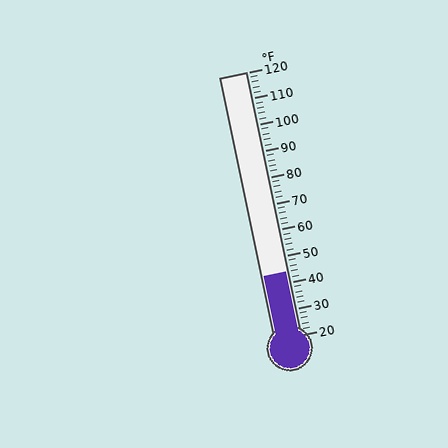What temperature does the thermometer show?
The thermometer shows approximately 44°F.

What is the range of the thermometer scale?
The thermometer scale ranges from 20°F to 120°F.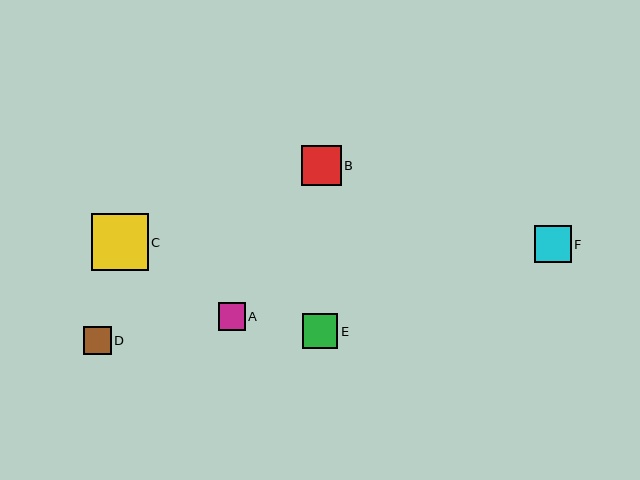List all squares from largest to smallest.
From largest to smallest: C, B, F, E, D, A.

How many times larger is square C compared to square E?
Square C is approximately 1.6 times the size of square E.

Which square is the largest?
Square C is the largest with a size of approximately 57 pixels.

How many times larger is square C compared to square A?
Square C is approximately 2.1 times the size of square A.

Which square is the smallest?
Square A is the smallest with a size of approximately 27 pixels.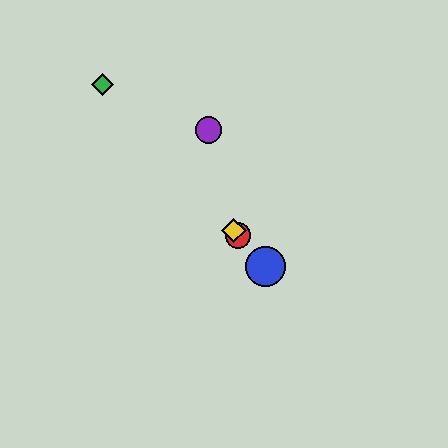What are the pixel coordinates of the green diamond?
The green diamond is at (102, 84).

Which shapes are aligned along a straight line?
The red circle, the blue circle, the green diamond, the yellow diamond are aligned along a straight line.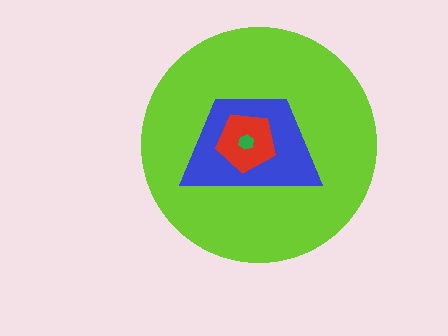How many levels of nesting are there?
4.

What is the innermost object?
The green hexagon.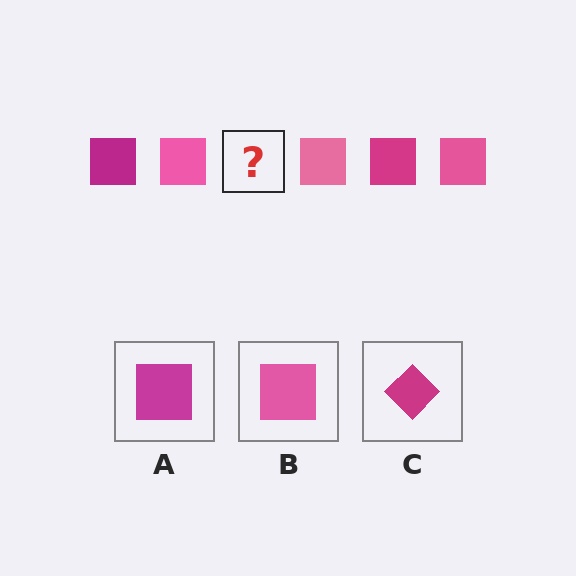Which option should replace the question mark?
Option A.